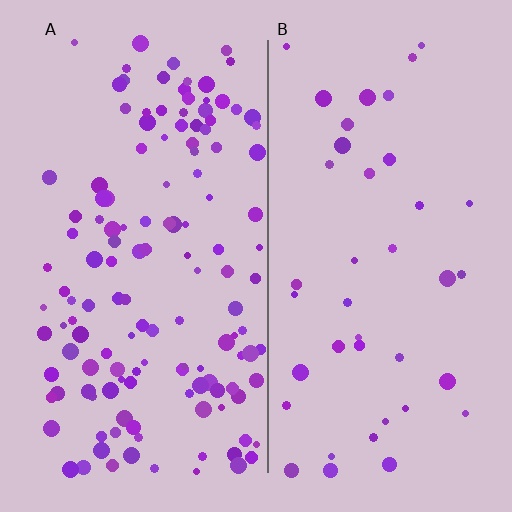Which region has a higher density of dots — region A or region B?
A (the left).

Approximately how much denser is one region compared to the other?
Approximately 3.3× — region A over region B.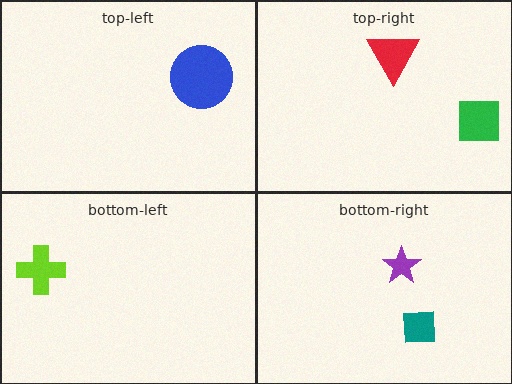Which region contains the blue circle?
The top-left region.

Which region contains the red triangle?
The top-right region.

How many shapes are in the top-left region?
1.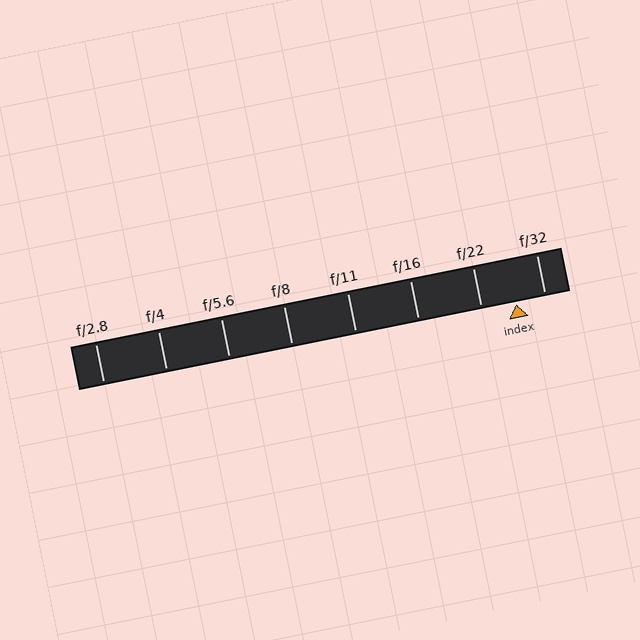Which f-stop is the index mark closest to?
The index mark is closest to f/32.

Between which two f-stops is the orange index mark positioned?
The index mark is between f/22 and f/32.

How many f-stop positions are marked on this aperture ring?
There are 8 f-stop positions marked.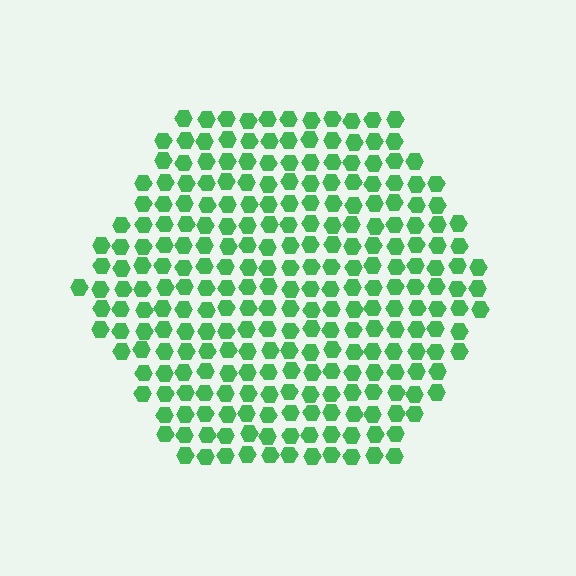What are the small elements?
The small elements are hexagons.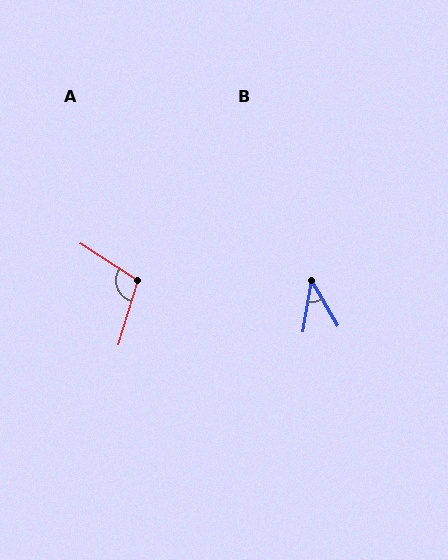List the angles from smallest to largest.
B (40°), A (105°).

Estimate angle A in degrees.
Approximately 105 degrees.